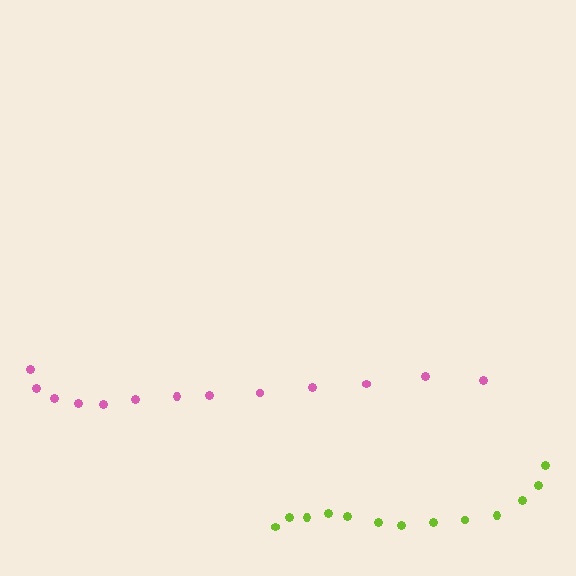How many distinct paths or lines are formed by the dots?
There are 2 distinct paths.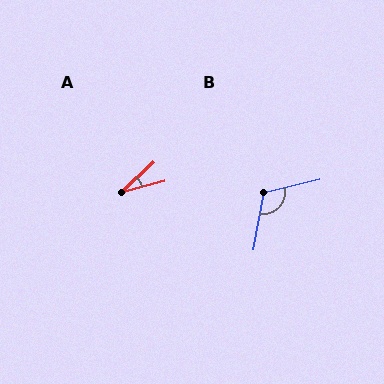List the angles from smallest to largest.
A (30°), B (114°).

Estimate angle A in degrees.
Approximately 30 degrees.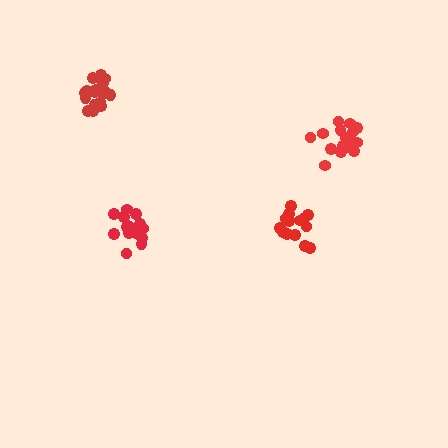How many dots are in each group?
Group 1: 18 dots, Group 2: 18 dots, Group 3: 14 dots, Group 4: 16 dots (66 total).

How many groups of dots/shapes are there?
There are 4 groups.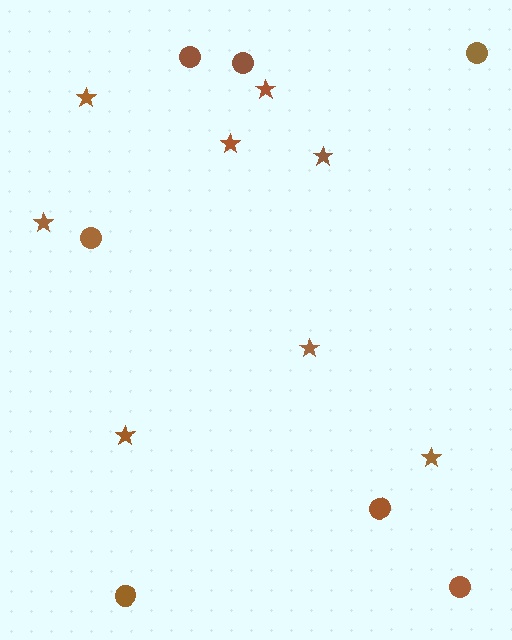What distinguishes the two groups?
There are 2 groups: one group of stars (8) and one group of circles (7).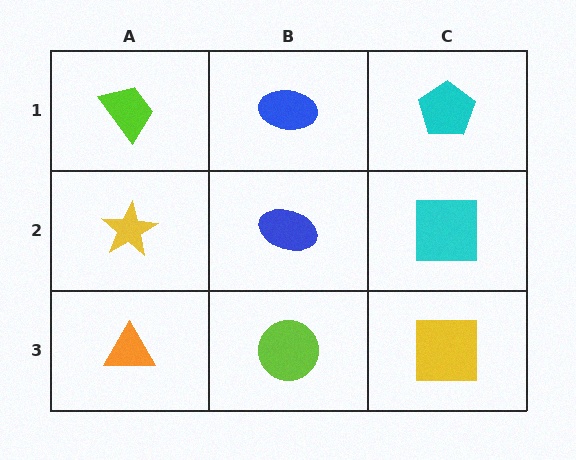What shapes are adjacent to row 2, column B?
A blue ellipse (row 1, column B), a lime circle (row 3, column B), a yellow star (row 2, column A), a cyan square (row 2, column C).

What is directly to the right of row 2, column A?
A blue ellipse.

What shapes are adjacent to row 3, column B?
A blue ellipse (row 2, column B), an orange triangle (row 3, column A), a yellow square (row 3, column C).